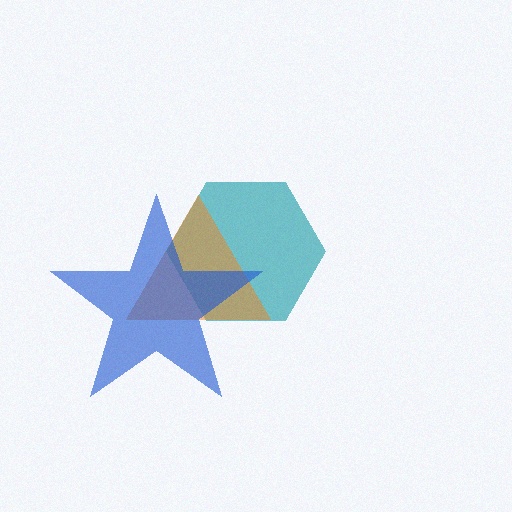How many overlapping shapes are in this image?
There are 3 overlapping shapes in the image.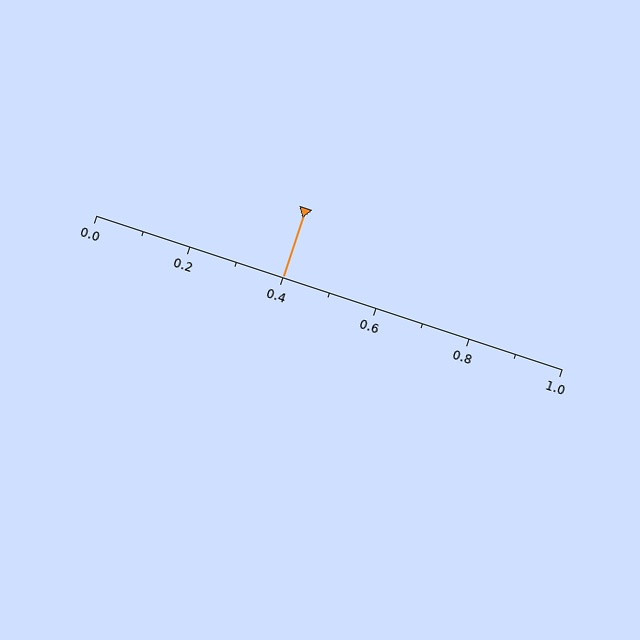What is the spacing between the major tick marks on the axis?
The major ticks are spaced 0.2 apart.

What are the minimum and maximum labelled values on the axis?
The axis runs from 0.0 to 1.0.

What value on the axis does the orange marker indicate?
The marker indicates approximately 0.4.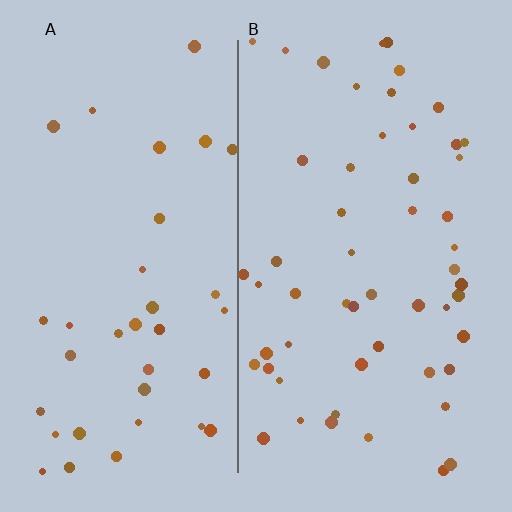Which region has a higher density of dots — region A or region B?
B (the right).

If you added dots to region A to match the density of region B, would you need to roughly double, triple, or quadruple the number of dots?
Approximately double.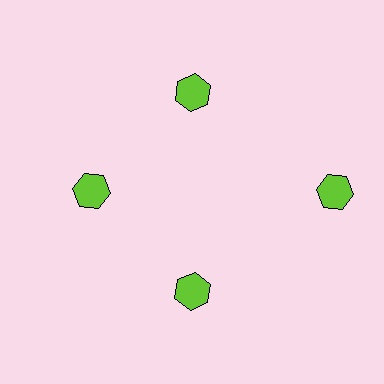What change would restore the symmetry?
The symmetry would be restored by moving it inward, back onto the ring so that all 4 hexagons sit at equal angles and equal distance from the center.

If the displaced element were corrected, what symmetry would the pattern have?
It would have 4-fold rotational symmetry — the pattern would map onto itself every 90 degrees.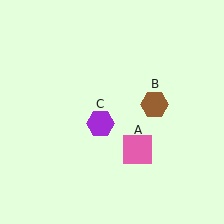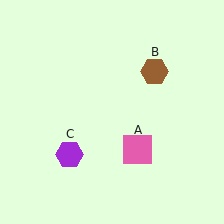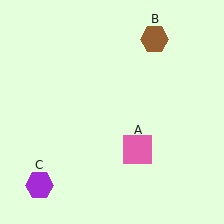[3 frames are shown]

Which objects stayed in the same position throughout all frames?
Pink square (object A) remained stationary.